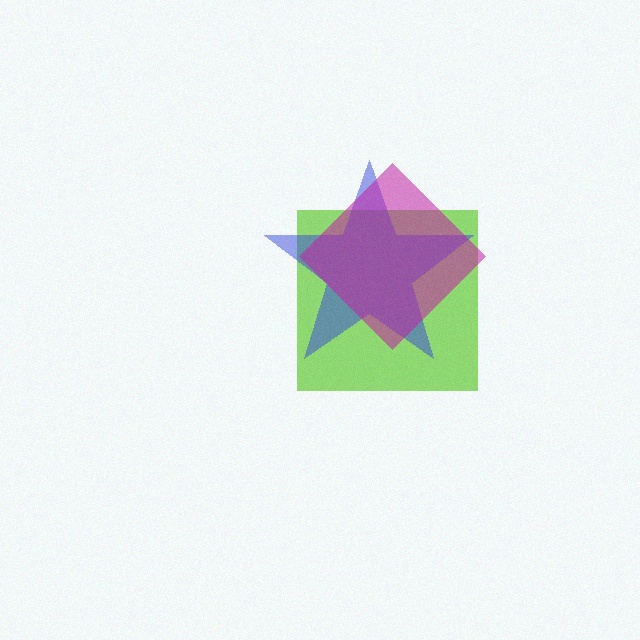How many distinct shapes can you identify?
There are 3 distinct shapes: a lime square, a blue star, a magenta diamond.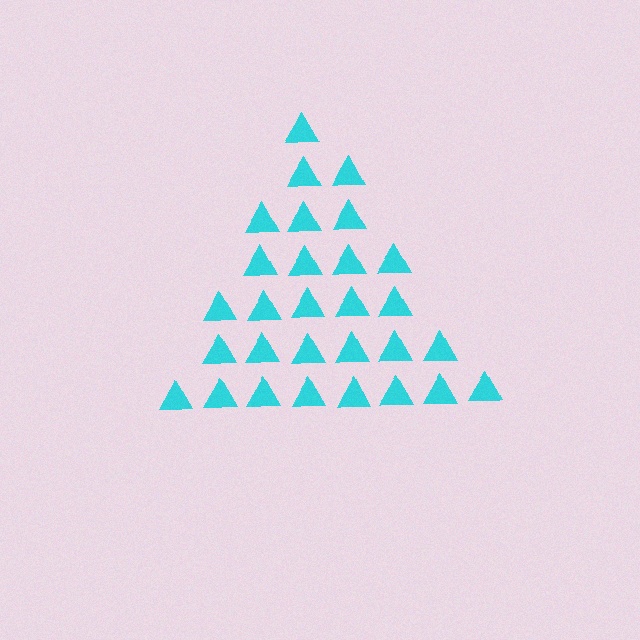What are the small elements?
The small elements are triangles.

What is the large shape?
The large shape is a triangle.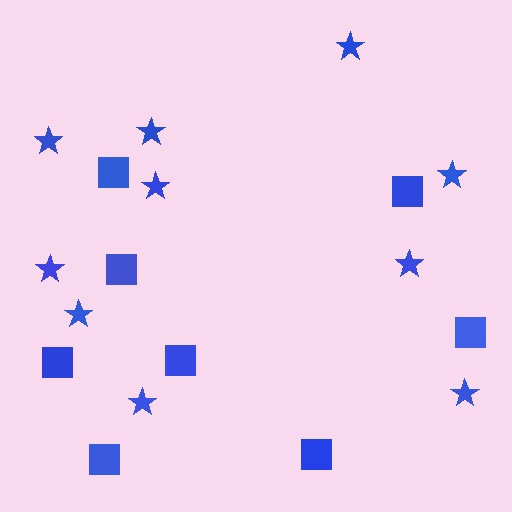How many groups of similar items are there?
There are 2 groups: one group of stars (10) and one group of squares (8).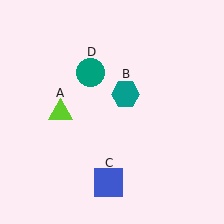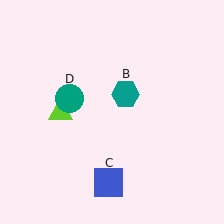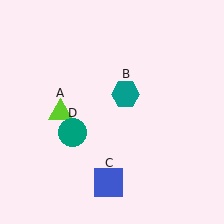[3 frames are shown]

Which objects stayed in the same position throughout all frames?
Lime triangle (object A) and teal hexagon (object B) and blue square (object C) remained stationary.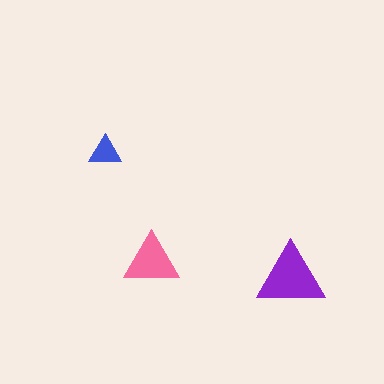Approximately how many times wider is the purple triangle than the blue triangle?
About 2 times wider.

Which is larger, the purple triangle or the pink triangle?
The purple one.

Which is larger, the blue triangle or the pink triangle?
The pink one.